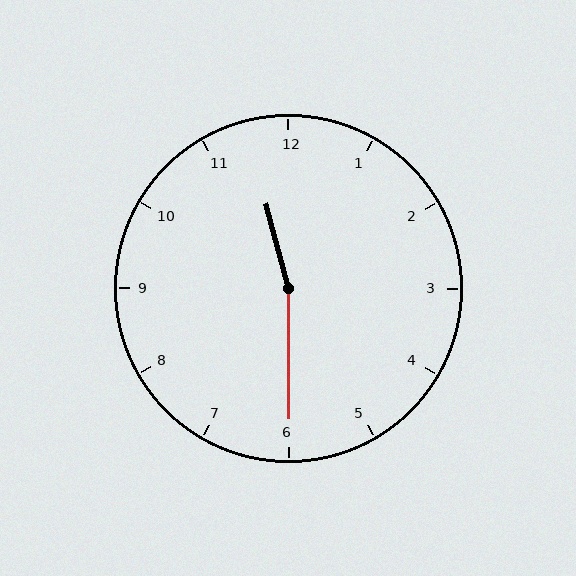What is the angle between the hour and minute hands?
Approximately 165 degrees.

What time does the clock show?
11:30.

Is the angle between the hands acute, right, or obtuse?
It is obtuse.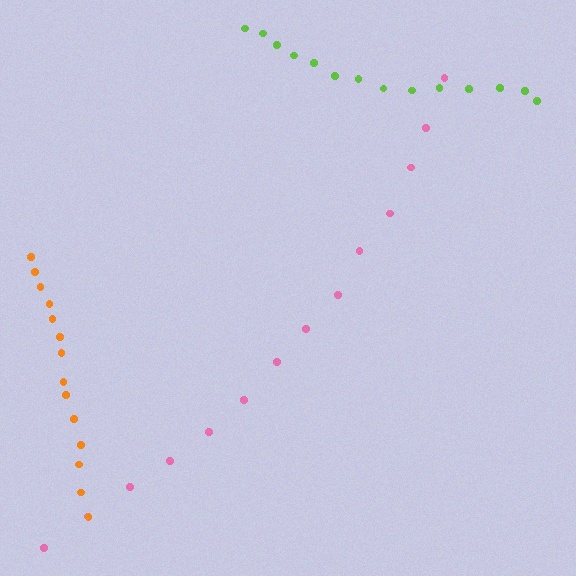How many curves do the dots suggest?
There are 3 distinct paths.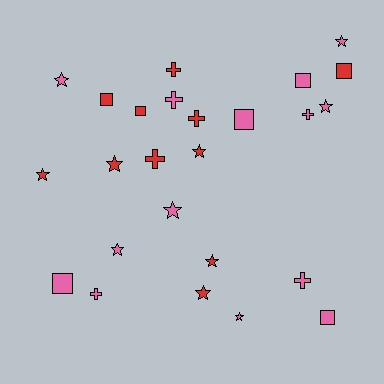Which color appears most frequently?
Pink, with 14 objects.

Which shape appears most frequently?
Star, with 11 objects.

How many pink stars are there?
There are 6 pink stars.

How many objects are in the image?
There are 25 objects.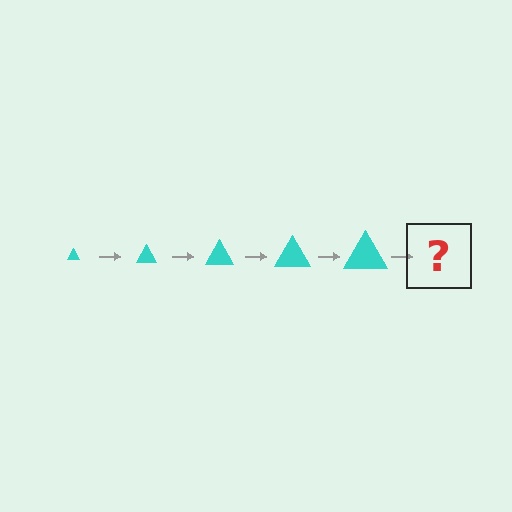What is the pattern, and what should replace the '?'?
The pattern is that the triangle gets progressively larger each step. The '?' should be a cyan triangle, larger than the previous one.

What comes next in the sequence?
The next element should be a cyan triangle, larger than the previous one.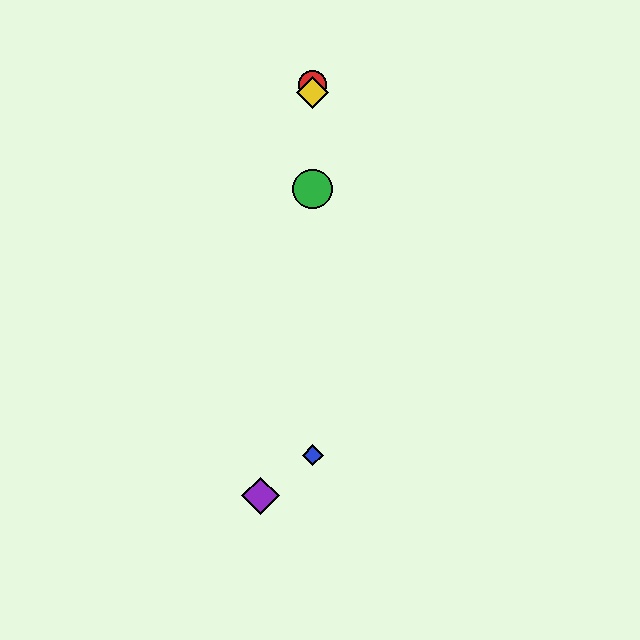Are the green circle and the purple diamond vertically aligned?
No, the green circle is at x≈313 and the purple diamond is at x≈260.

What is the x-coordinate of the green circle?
The green circle is at x≈313.